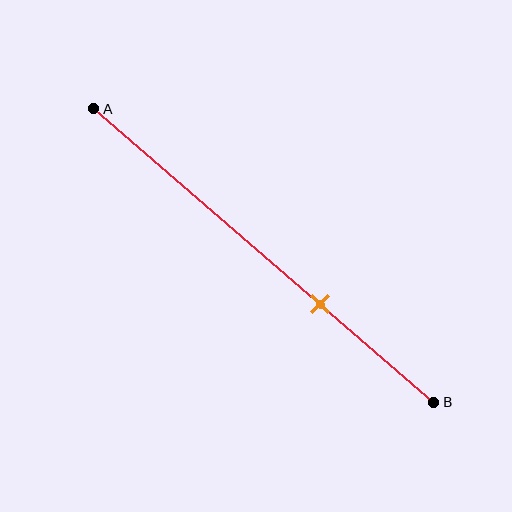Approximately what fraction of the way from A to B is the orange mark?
The orange mark is approximately 65% of the way from A to B.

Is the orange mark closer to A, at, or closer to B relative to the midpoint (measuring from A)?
The orange mark is closer to point B than the midpoint of segment AB.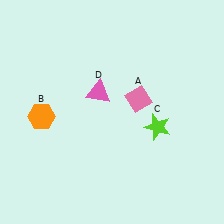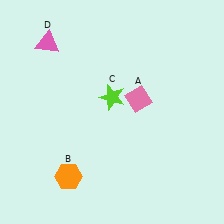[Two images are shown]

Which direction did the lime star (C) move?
The lime star (C) moved left.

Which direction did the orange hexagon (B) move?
The orange hexagon (B) moved down.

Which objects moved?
The objects that moved are: the orange hexagon (B), the lime star (C), the pink triangle (D).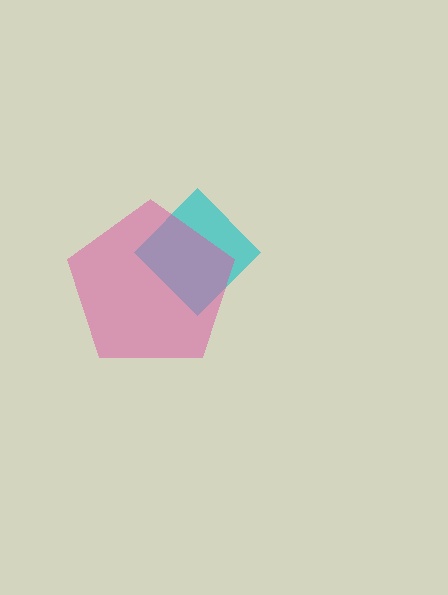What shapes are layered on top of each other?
The layered shapes are: a cyan diamond, a pink pentagon.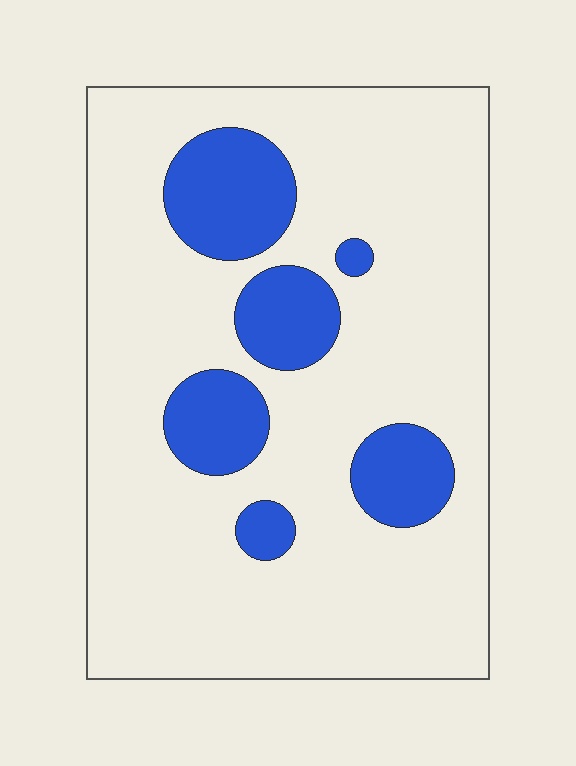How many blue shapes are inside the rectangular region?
6.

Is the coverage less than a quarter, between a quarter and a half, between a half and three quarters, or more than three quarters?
Less than a quarter.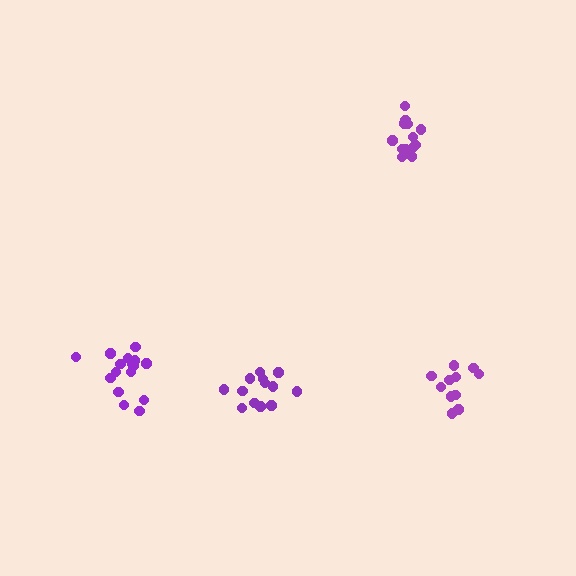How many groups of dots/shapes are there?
There are 4 groups.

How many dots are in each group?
Group 1: 16 dots, Group 2: 11 dots, Group 3: 13 dots, Group 4: 13 dots (53 total).